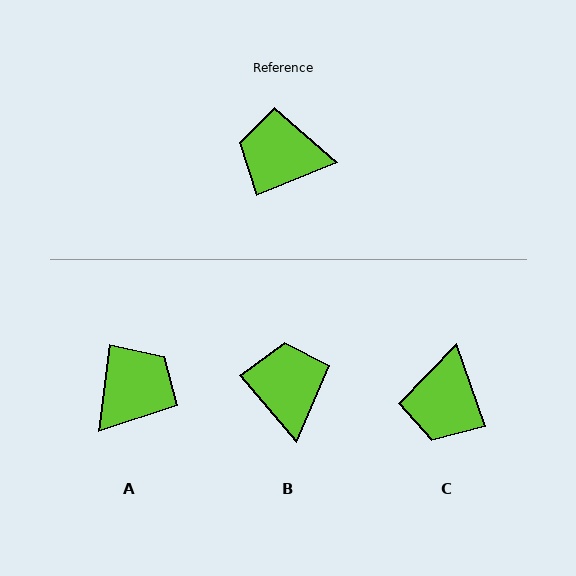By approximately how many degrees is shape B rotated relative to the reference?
Approximately 72 degrees clockwise.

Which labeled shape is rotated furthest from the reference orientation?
A, about 120 degrees away.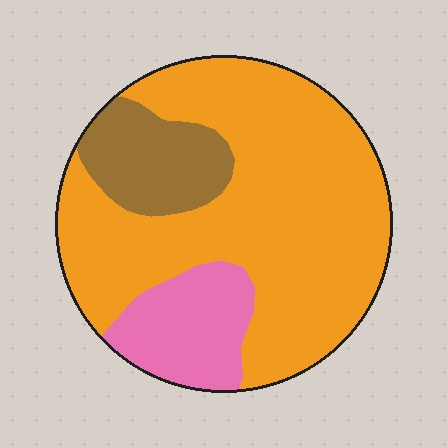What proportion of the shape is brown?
Brown takes up less than a sixth of the shape.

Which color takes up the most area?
Orange, at roughly 70%.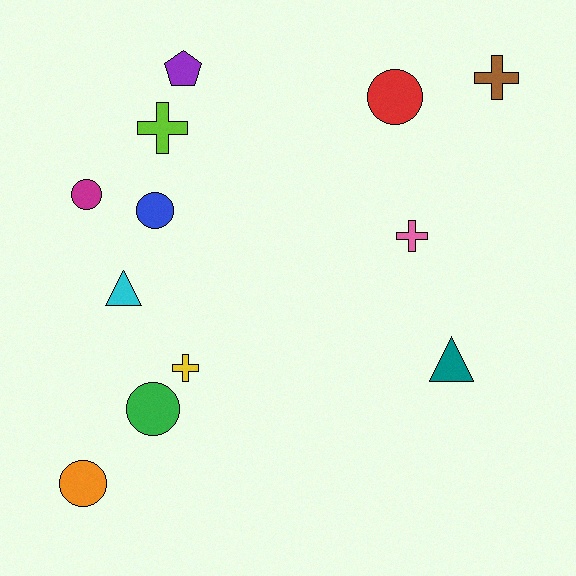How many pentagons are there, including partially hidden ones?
There is 1 pentagon.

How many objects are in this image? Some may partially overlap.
There are 12 objects.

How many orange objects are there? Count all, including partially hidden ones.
There is 1 orange object.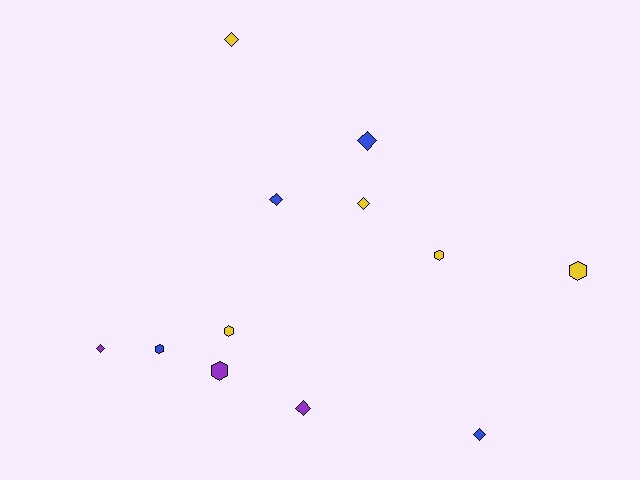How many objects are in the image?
There are 12 objects.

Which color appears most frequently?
Yellow, with 5 objects.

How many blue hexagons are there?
There is 1 blue hexagon.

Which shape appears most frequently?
Diamond, with 7 objects.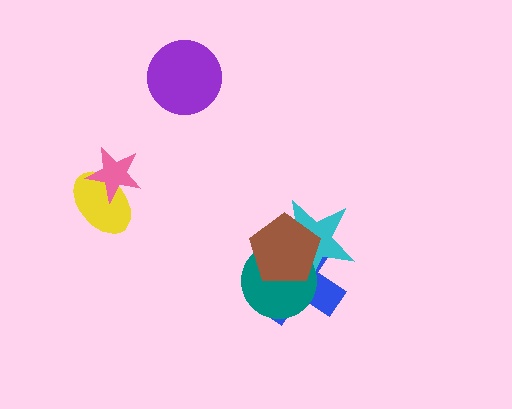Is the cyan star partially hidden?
Yes, it is partially covered by another shape.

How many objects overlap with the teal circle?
3 objects overlap with the teal circle.